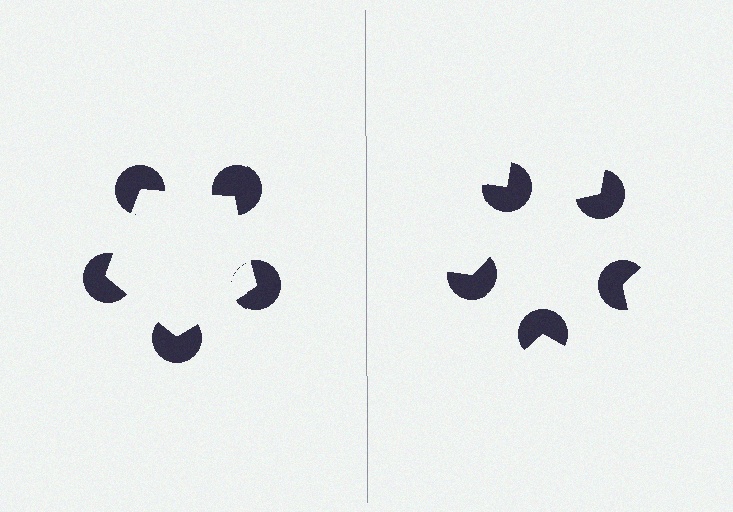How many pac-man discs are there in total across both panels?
10 — 5 on each side.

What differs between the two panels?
The pac-man discs are positioned identically on both sides; only the wedge orientations differ. On the left they align to a pentagon; on the right they are misaligned.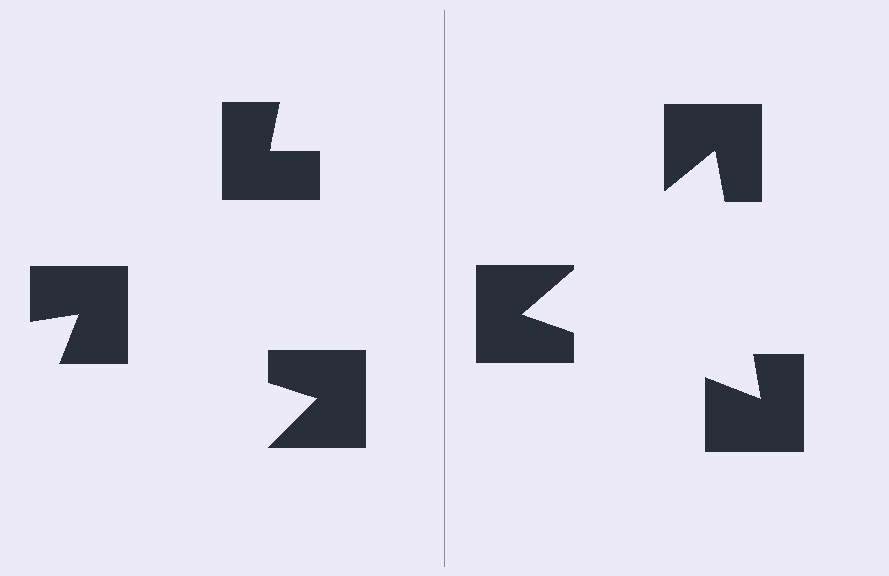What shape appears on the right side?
An illusory triangle.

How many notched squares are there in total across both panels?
6 — 3 on each side.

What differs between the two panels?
The notched squares are positioned identically on both sides; only the wedge orientations differ. On the right they align to a triangle; on the left they are misaligned.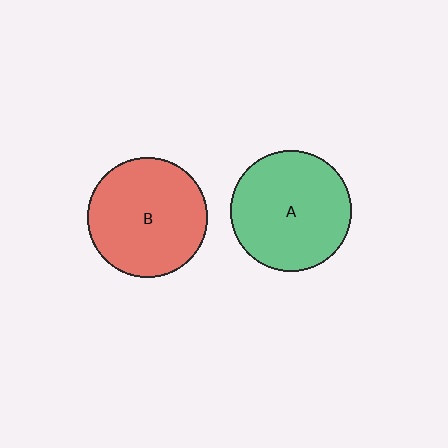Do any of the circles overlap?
No, none of the circles overlap.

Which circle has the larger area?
Circle A (green).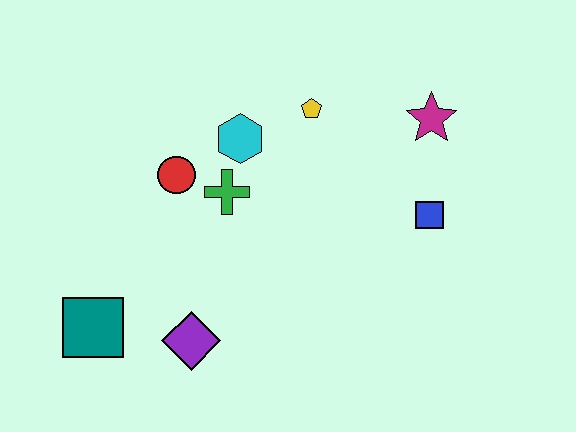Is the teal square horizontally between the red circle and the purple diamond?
No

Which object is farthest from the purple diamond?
The magenta star is farthest from the purple diamond.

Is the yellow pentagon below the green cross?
No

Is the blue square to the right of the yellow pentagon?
Yes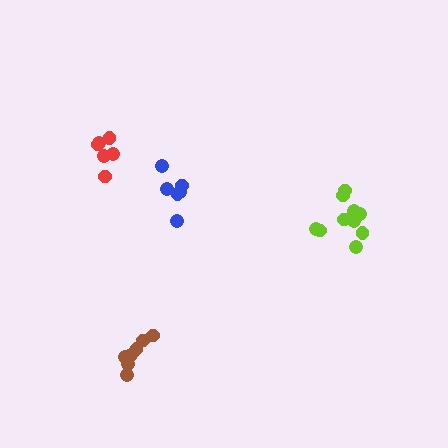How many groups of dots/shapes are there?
There are 4 groups.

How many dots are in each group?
Group 1: 7 dots, Group 2: 6 dots, Group 3: 6 dots, Group 4: 11 dots (30 total).